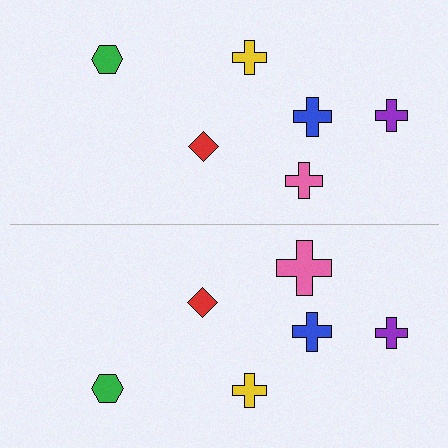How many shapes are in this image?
There are 12 shapes in this image.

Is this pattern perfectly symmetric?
No, the pattern is not perfectly symmetric. The pink cross on the bottom side has a different size than its mirror counterpart.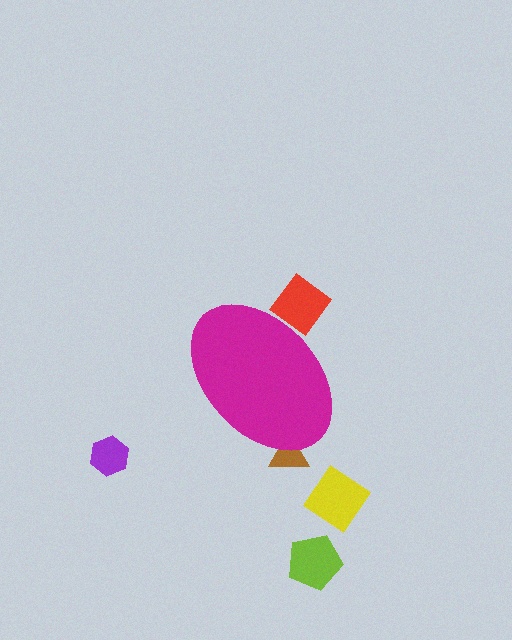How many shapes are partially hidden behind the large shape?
2 shapes are partially hidden.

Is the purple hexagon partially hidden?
No, the purple hexagon is fully visible.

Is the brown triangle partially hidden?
Yes, the brown triangle is partially hidden behind the magenta ellipse.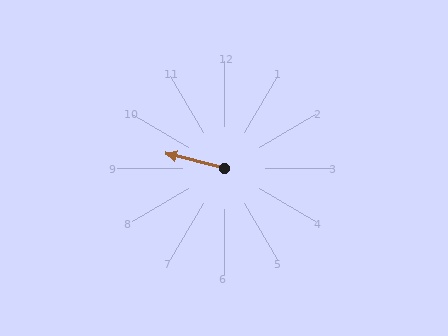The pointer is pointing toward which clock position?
Roughly 9 o'clock.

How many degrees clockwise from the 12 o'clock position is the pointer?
Approximately 284 degrees.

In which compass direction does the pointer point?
West.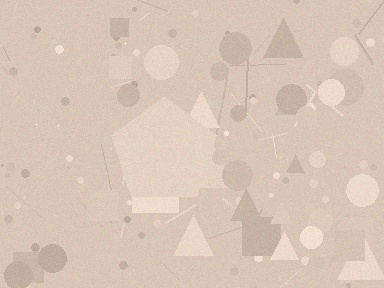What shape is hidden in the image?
A pentagon is hidden in the image.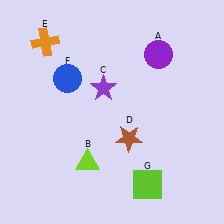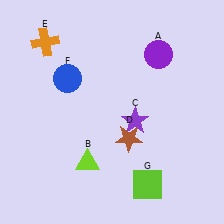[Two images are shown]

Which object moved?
The purple star (C) moved down.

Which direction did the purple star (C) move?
The purple star (C) moved down.